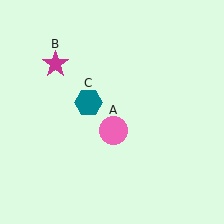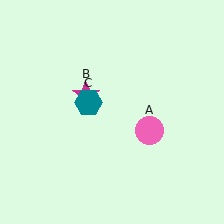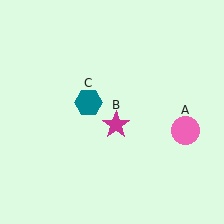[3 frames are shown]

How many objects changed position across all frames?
2 objects changed position: pink circle (object A), magenta star (object B).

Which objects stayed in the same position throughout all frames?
Teal hexagon (object C) remained stationary.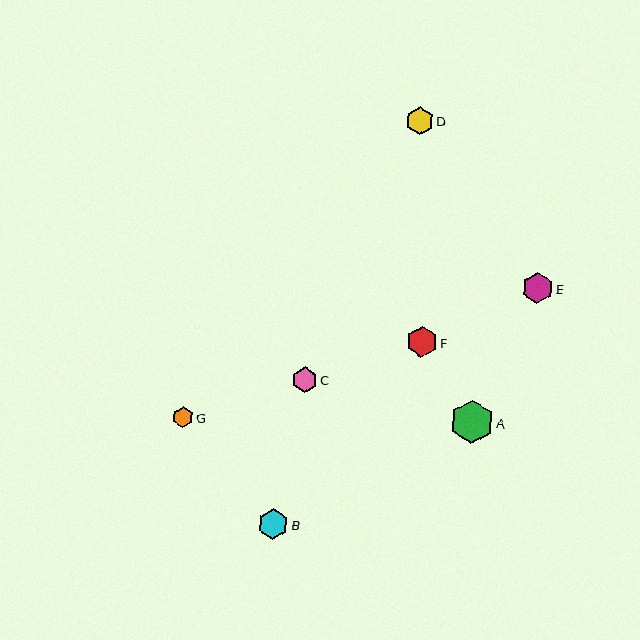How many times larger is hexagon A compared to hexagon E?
Hexagon A is approximately 1.4 times the size of hexagon E.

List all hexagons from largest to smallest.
From largest to smallest: A, F, E, B, D, C, G.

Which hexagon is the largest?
Hexagon A is the largest with a size of approximately 43 pixels.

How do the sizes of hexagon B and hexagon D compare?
Hexagon B and hexagon D are approximately the same size.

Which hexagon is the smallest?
Hexagon G is the smallest with a size of approximately 21 pixels.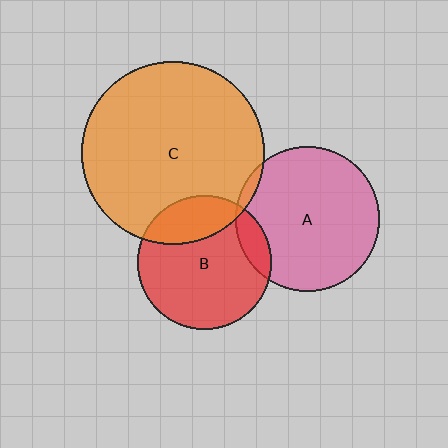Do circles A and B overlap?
Yes.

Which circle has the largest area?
Circle C (orange).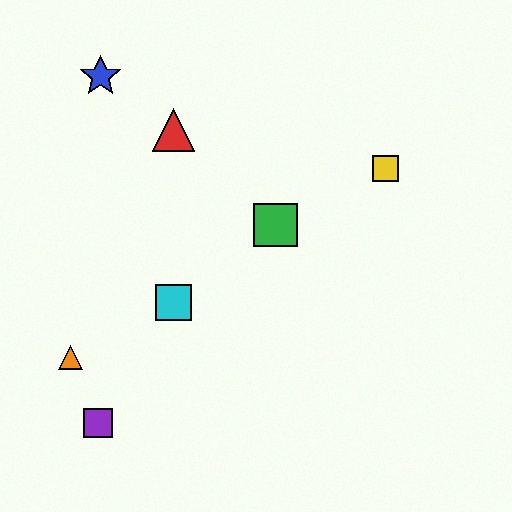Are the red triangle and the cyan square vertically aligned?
Yes, both are at x≈174.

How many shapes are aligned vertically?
2 shapes (the red triangle, the cyan square) are aligned vertically.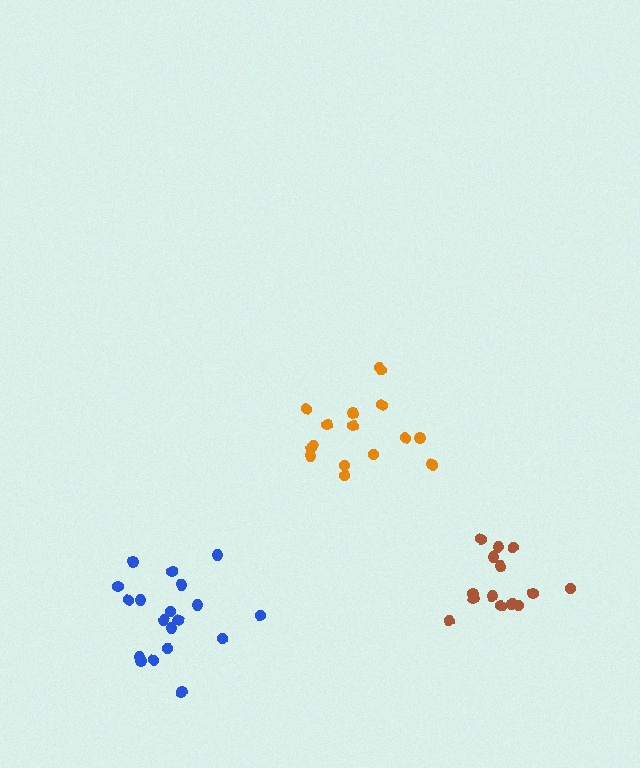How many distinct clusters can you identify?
There are 3 distinct clusters.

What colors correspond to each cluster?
The clusters are colored: blue, brown, orange.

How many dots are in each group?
Group 1: 19 dots, Group 2: 14 dots, Group 3: 17 dots (50 total).